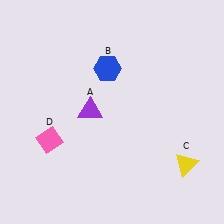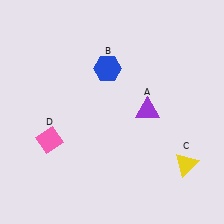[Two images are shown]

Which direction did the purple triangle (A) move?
The purple triangle (A) moved right.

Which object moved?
The purple triangle (A) moved right.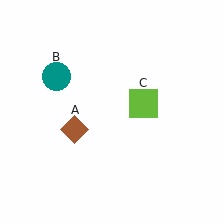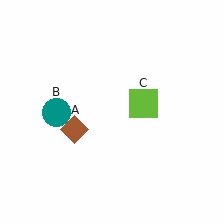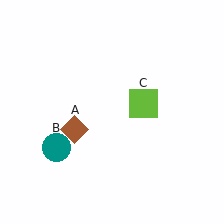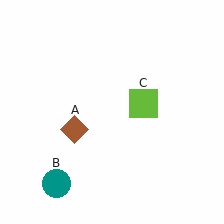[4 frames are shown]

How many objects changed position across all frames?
1 object changed position: teal circle (object B).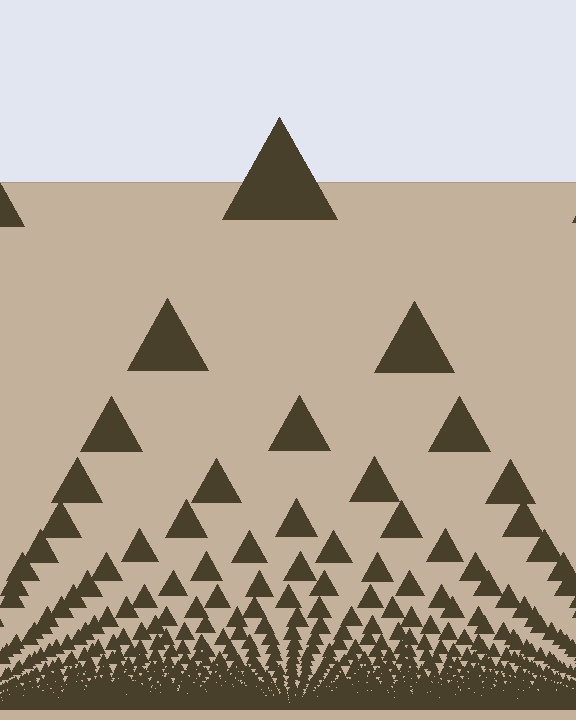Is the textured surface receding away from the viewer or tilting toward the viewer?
The surface appears to tilt toward the viewer. Texture elements get larger and sparser toward the top.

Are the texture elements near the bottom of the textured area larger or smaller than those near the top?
Smaller. The gradient is inverted — elements near the bottom are smaller and denser.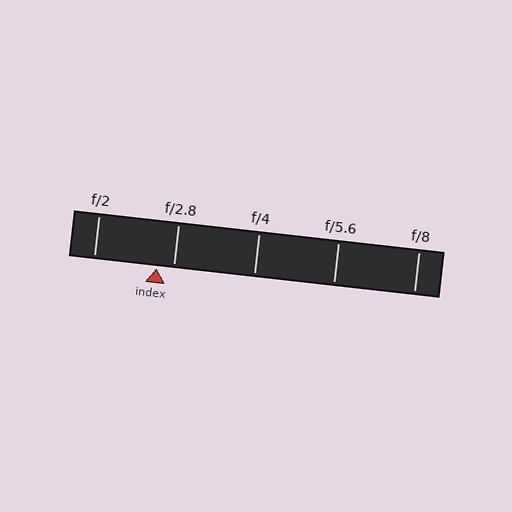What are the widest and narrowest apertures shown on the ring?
The widest aperture shown is f/2 and the narrowest is f/8.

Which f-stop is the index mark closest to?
The index mark is closest to f/2.8.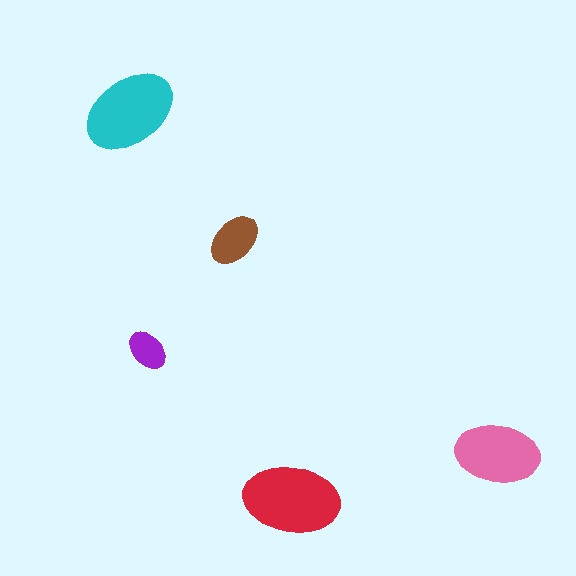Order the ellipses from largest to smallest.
the red one, the cyan one, the pink one, the brown one, the purple one.